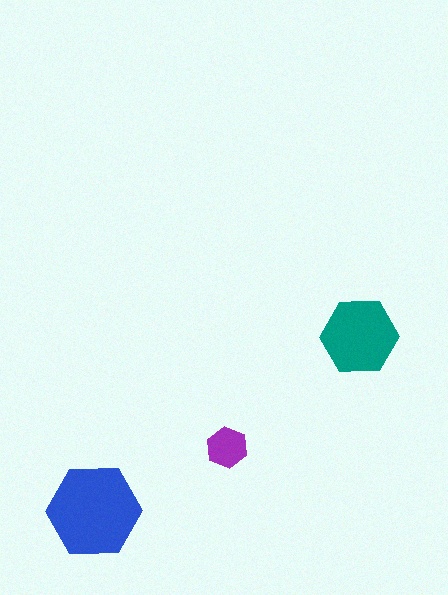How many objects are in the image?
There are 3 objects in the image.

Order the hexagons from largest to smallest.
the blue one, the teal one, the purple one.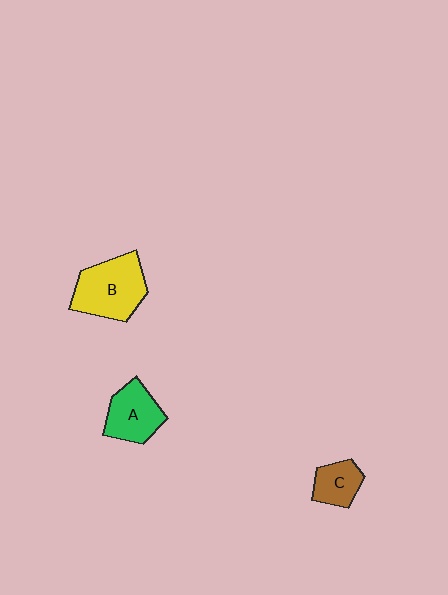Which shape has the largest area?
Shape B (yellow).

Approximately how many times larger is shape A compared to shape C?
Approximately 1.4 times.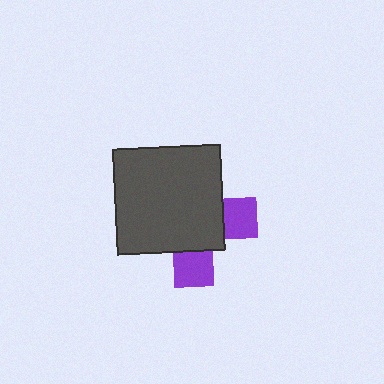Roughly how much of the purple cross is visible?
A small part of it is visible (roughly 30%).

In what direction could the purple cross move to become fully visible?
The purple cross could move toward the lower-right. That would shift it out from behind the dark gray rectangle entirely.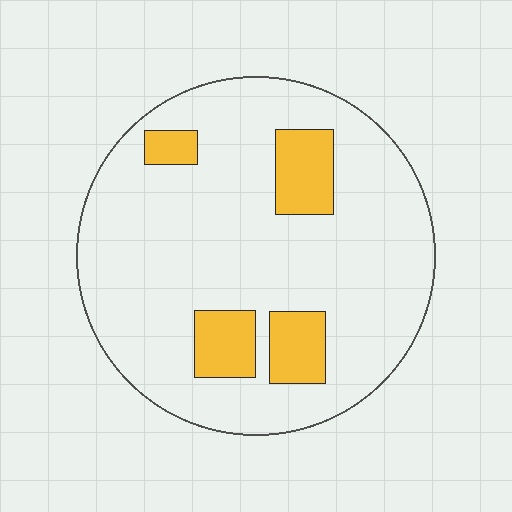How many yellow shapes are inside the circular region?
4.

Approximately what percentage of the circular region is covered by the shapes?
Approximately 15%.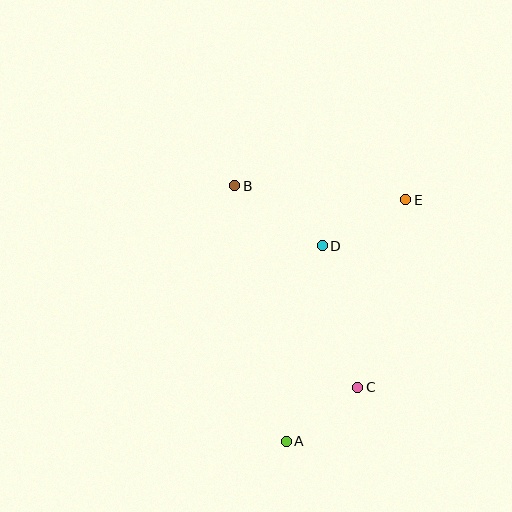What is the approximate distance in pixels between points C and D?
The distance between C and D is approximately 146 pixels.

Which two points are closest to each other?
Points A and C are closest to each other.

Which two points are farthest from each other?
Points A and E are farthest from each other.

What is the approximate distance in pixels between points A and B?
The distance between A and B is approximately 261 pixels.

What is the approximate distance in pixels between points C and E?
The distance between C and E is approximately 194 pixels.